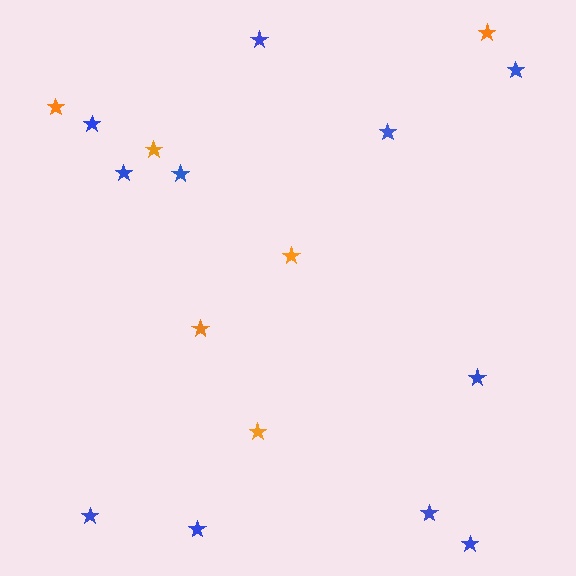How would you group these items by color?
There are 2 groups: one group of orange stars (6) and one group of blue stars (11).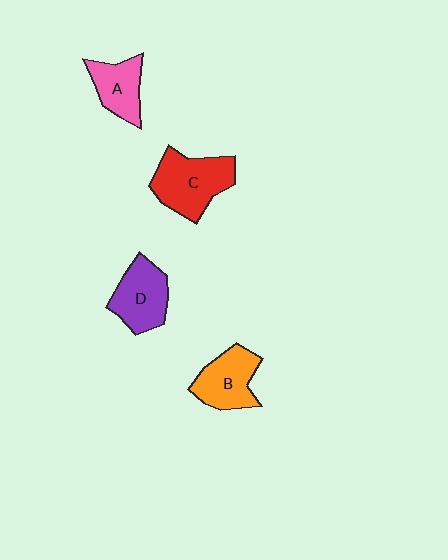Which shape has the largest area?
Shape C (red).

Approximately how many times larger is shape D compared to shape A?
Approximately 1.2 times.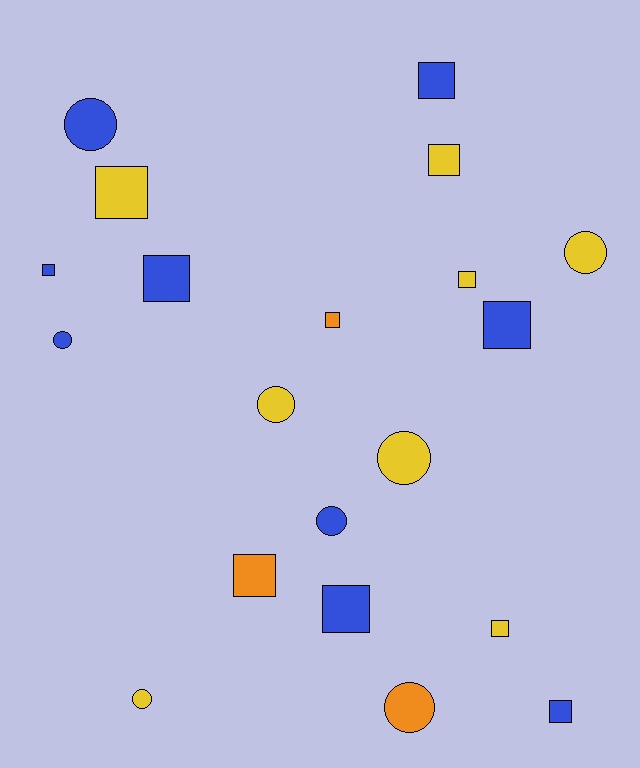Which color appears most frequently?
Blue, with 9 objects.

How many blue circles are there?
There are 3 blue circles.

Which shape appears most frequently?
Square, with 12 objects.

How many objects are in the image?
There are 20 objects.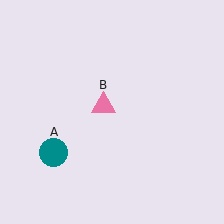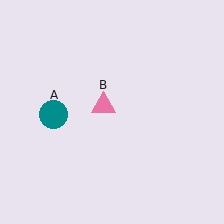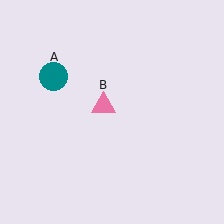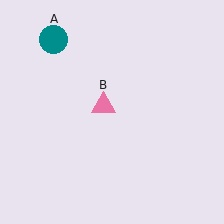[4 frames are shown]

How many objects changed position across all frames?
1 object changed position: teal circle (object A).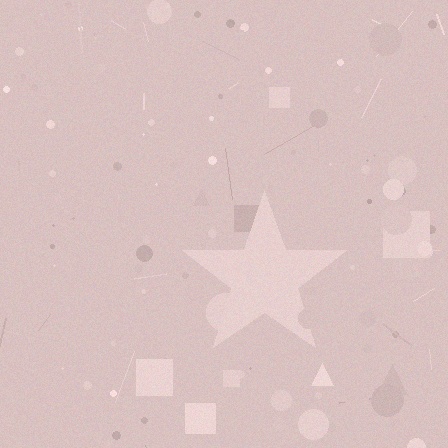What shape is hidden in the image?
A star is hidden in the image.